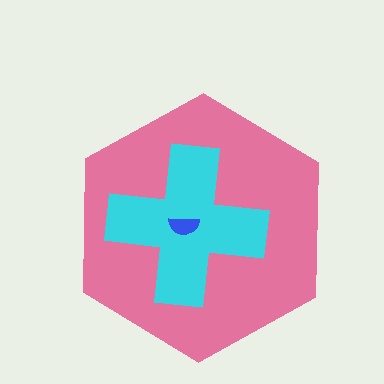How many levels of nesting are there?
3.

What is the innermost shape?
The blue semicircle.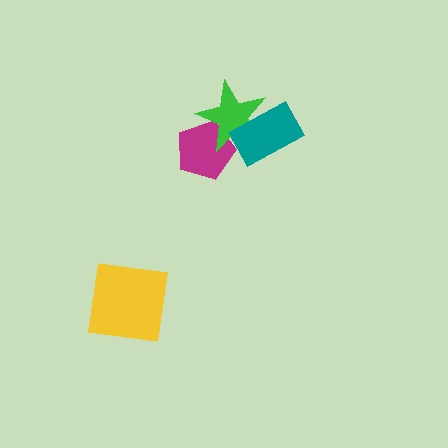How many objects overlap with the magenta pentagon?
1 object overlaps with the magenta pentagon.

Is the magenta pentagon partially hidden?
Yes, it is partially covered by another shape.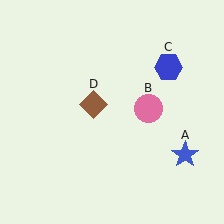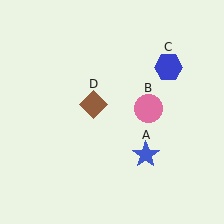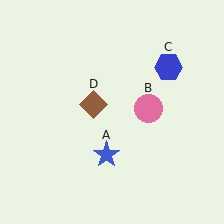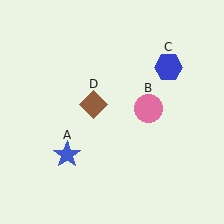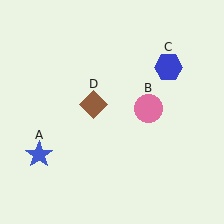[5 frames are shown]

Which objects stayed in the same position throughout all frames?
Pink circle (object B) and blue hexagon (object C) and brown diamond (object D) remained stationary.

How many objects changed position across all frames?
1 object changed position: blue star (object A).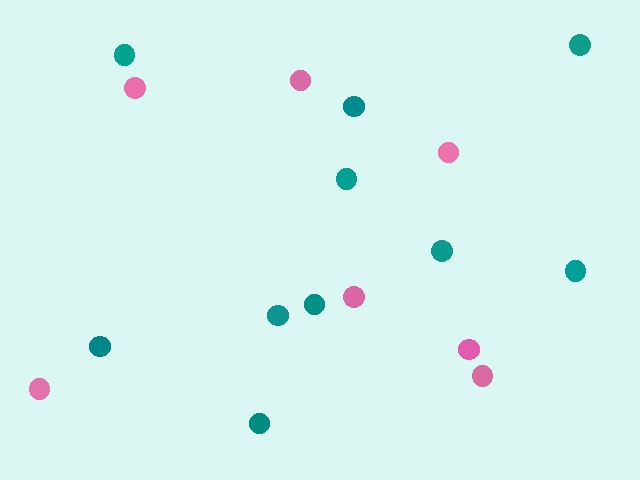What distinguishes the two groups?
There are 2 groups: one group of pink circles (7) and one group of teal circles (10).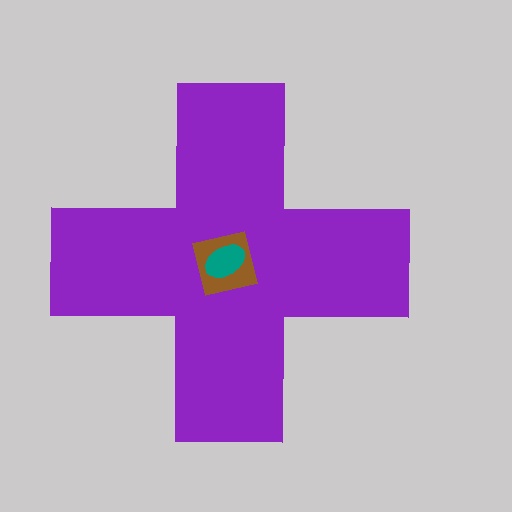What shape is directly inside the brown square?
The teal ellipse.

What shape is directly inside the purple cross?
The brown square.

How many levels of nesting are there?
3.